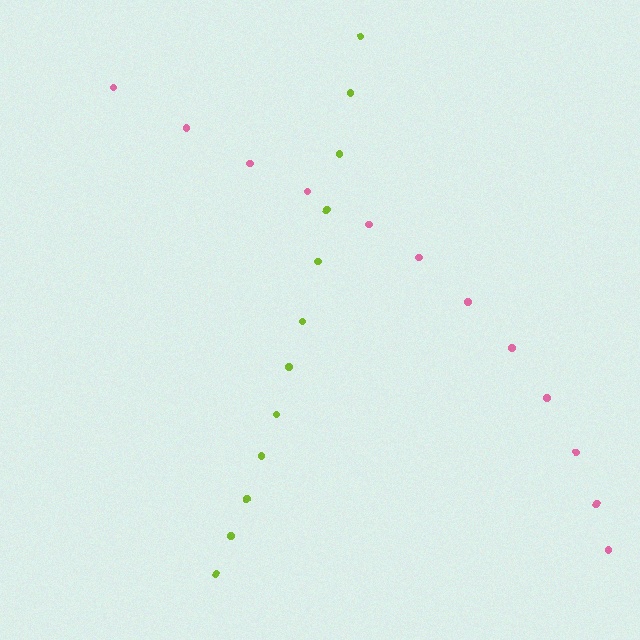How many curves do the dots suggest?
There are 2 distinct paths.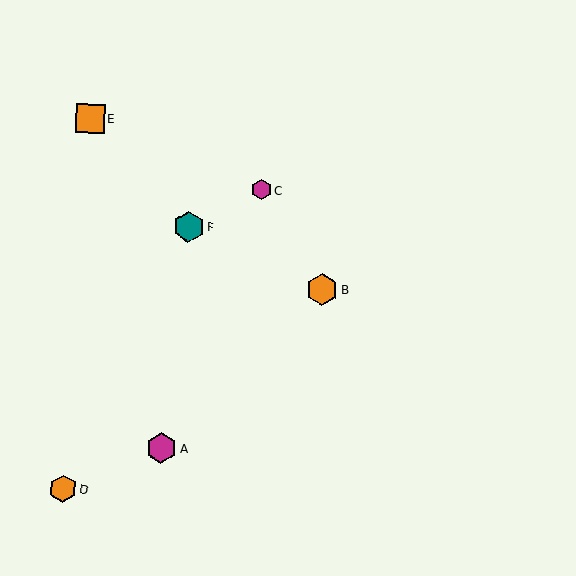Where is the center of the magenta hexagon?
The center of the magenta hexagon is at (261, 190).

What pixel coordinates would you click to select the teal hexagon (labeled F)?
Click at (189, 227) to select the teal hexagon F.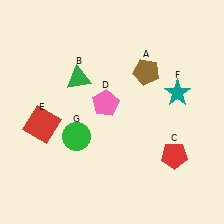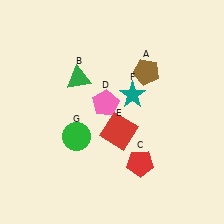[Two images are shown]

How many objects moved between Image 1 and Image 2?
3 objects moved between the two images.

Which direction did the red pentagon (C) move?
The red pentagon (C) moved left.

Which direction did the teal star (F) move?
The teal star (F) moved left.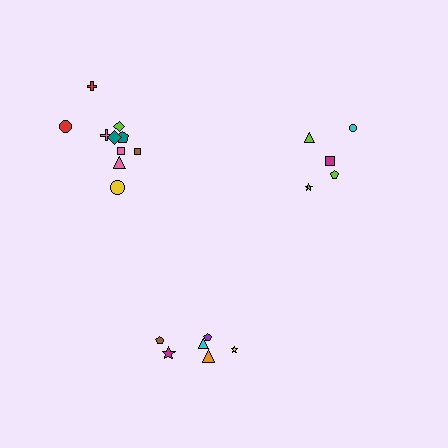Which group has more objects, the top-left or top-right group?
The top-left group.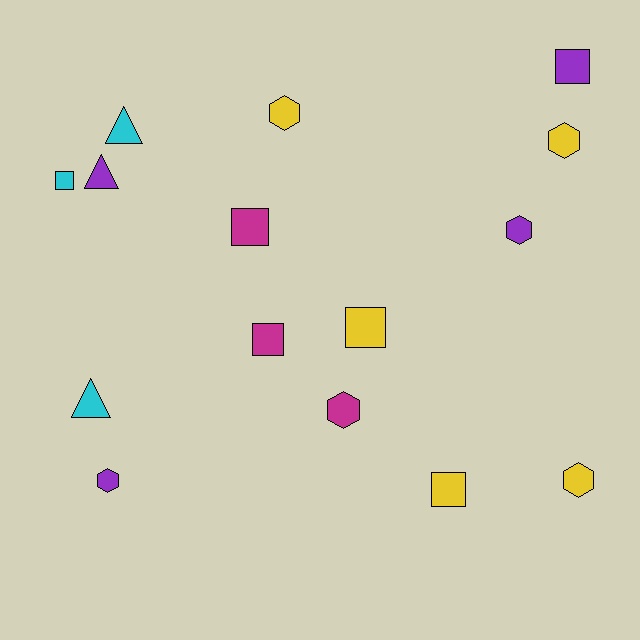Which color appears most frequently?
Yellow, with 5 objects.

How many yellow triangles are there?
There are no yellow triangles.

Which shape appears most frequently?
Hexagon, with 6 objects.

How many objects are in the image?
There are 15 objects.